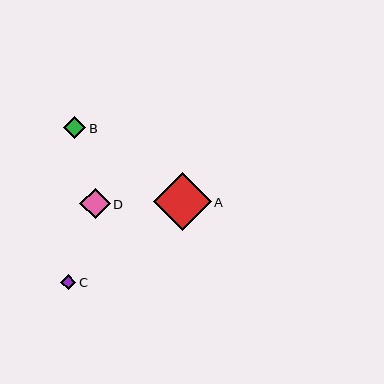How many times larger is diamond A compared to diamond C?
Diamond A is approximately 3.7 times the size of diamond C.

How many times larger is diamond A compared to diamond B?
Diamond A is approximately 2.6 times the size of diamond B.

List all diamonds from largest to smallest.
From largest to smallest: A, D, B, C.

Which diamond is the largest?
Diamond A is the largest with a size of approximately 58 pixels.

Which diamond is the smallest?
Diamond C is the smallest with a size of approximately 16 pixels.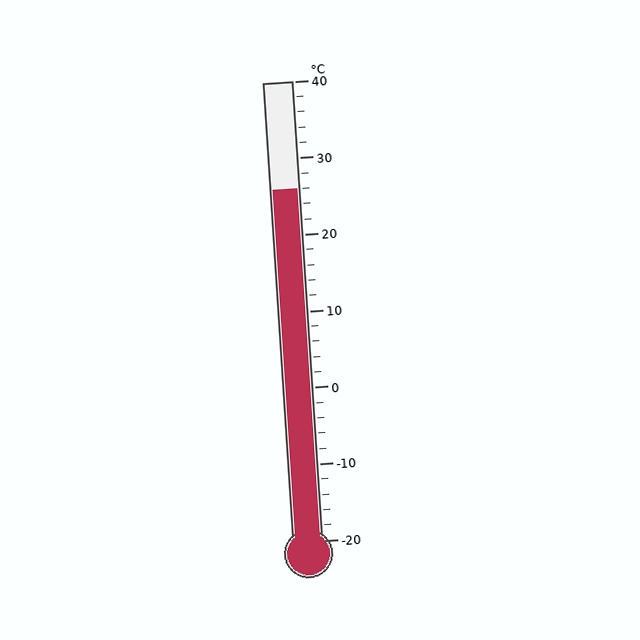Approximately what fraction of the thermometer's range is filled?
The thermometer is filled to approximately 75% of its range.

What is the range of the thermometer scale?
The thermometer scale ranges from -20°C to 40°C.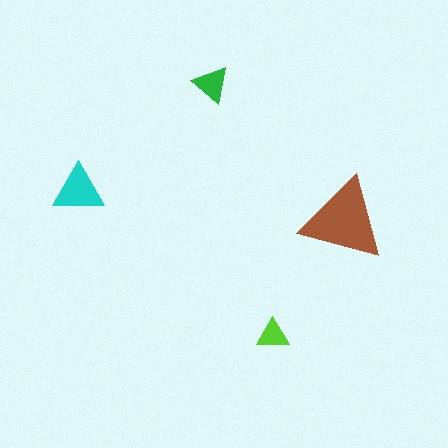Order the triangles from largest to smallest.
the brown one, the cyan one, the green one, the lime one.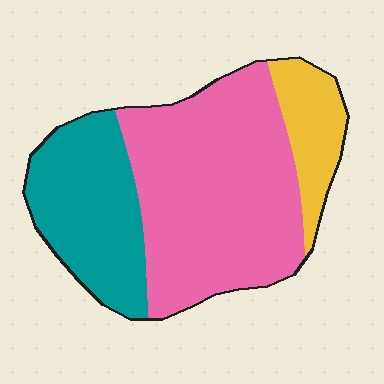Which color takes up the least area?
Yellow, at roughly 15%.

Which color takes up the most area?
Pink, at roughly 55%.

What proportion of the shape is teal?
Teal covers roughly 30% of the shape.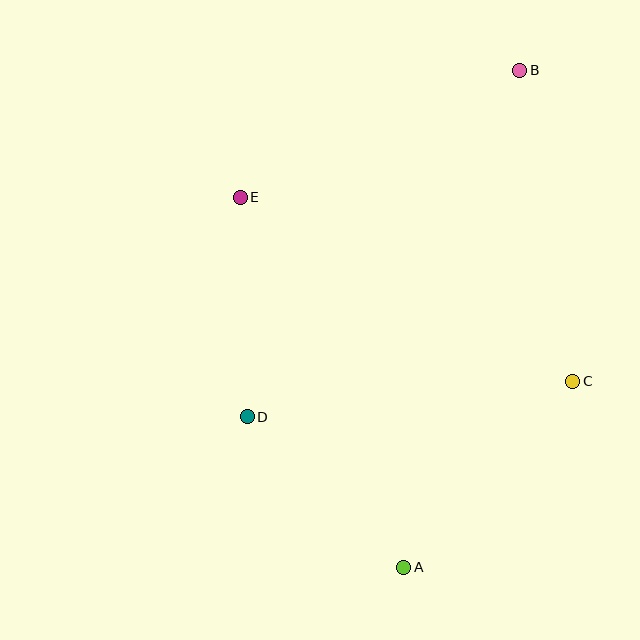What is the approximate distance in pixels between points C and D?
The distance between C and D is approximately 327 pixels.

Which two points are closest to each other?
Points A and D are closest to each other.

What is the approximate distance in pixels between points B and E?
The distance between B and E is approximately 307 pixels.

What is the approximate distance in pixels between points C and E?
The distance between C and E is approximately 380 pixels.